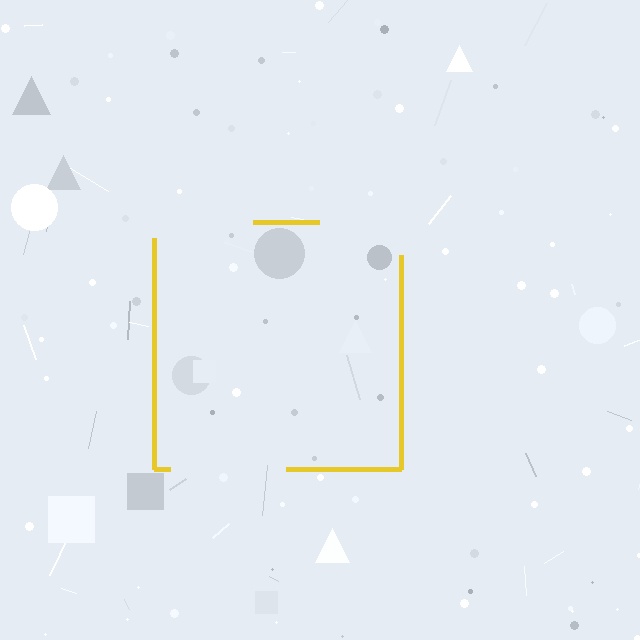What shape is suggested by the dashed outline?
The dashed outline suggests a square.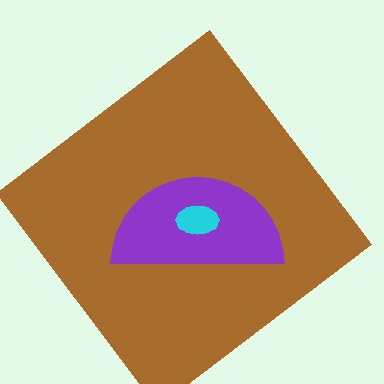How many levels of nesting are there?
3.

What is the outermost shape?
The brown diamond.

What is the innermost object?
The cyan ellipse.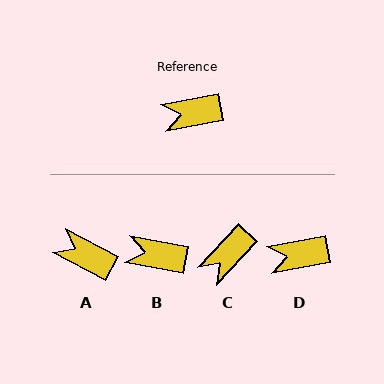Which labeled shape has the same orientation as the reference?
D.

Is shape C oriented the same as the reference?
No, it is off by about 37 degrees.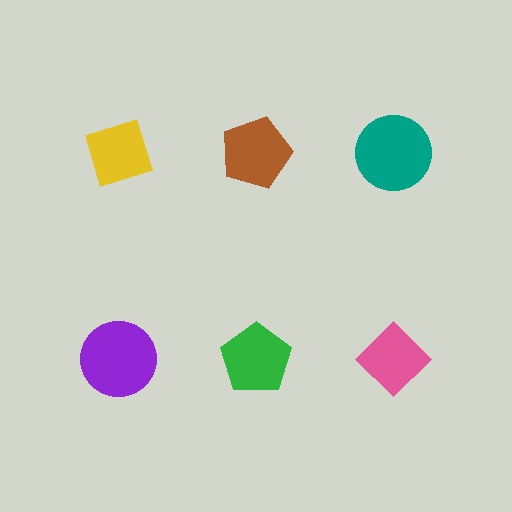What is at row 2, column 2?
A green pentagon.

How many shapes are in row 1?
3 shapes.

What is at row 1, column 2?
A brown pentagon.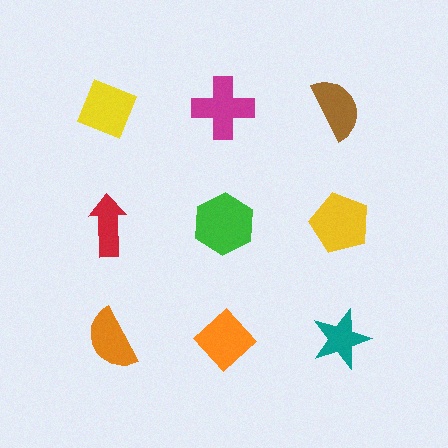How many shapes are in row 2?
3 shapes.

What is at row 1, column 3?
A brown semicircle.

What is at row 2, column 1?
A red arrow.